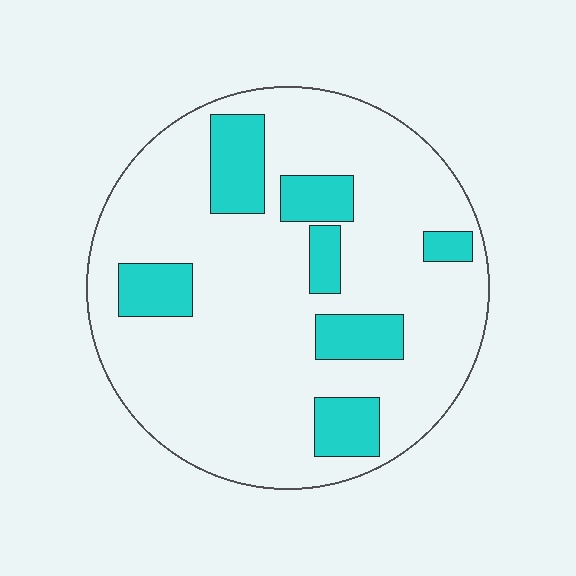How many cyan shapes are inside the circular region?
7.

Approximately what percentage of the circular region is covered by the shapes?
Approximately 20%.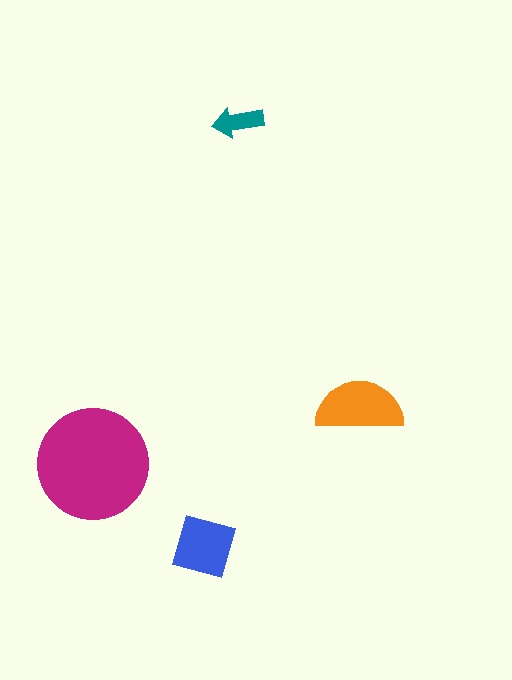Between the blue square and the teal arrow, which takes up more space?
The blue square.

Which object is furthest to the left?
The magenta circle is leftmost.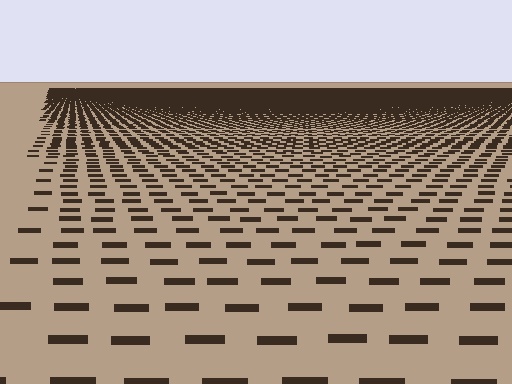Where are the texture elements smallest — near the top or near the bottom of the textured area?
Near the top.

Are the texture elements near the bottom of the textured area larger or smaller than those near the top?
Larger. Near the bottom, elements are closer to the viewer and appear at a bigger on-screen size.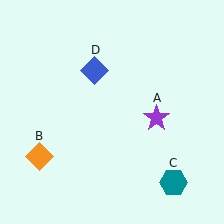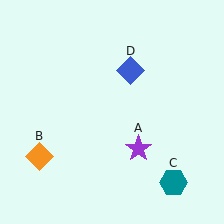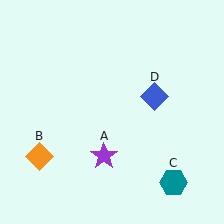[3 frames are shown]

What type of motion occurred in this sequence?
The purple star (object A), blue diamond (object D) rotated clockwise around the center of the scene.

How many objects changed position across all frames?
2 objects changed position: purple star (object A), blue diamond (object D).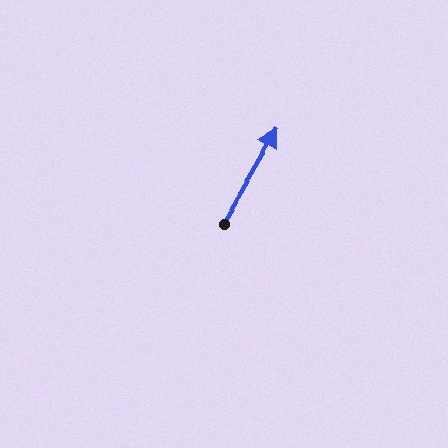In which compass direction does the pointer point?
Northeast.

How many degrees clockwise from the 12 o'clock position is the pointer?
Approximately 30 degrees.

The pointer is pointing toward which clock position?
Roughly 1 o'clock.